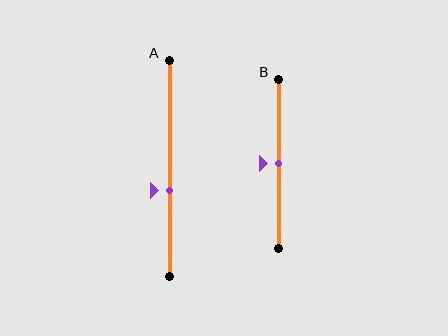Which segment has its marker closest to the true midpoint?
Segment B has its marker closest to the true midpoint.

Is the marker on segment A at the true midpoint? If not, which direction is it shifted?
No, the marker on segment A is shifted downward by about 10% of the segment length.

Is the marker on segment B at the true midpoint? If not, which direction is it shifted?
Yes, the marker on segment B is at the true midpoint.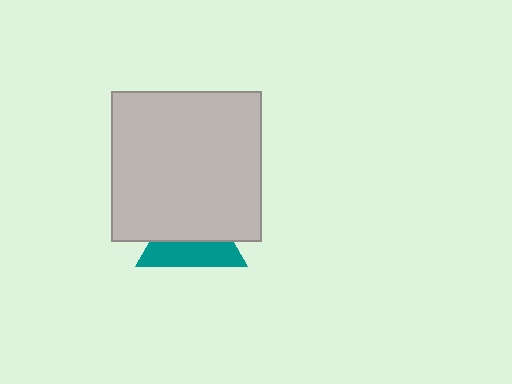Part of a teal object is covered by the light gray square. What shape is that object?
It is a triangle.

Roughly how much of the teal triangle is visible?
About half of it is visible (roughly 46%).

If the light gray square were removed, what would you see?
You would see the complete teal triangle.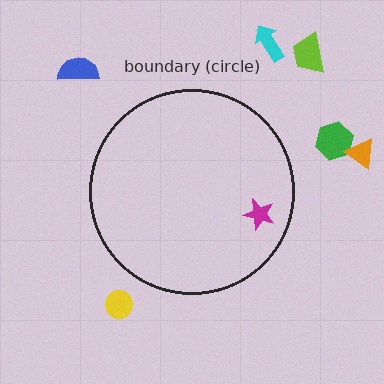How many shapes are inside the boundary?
1 inside, 6 outside.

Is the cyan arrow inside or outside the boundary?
Outside.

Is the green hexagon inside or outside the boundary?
Outside.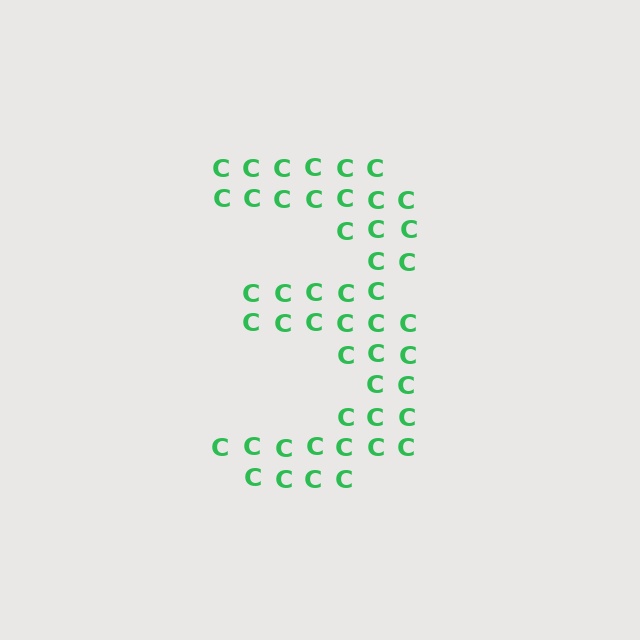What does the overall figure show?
The overall figure shows the digit 3.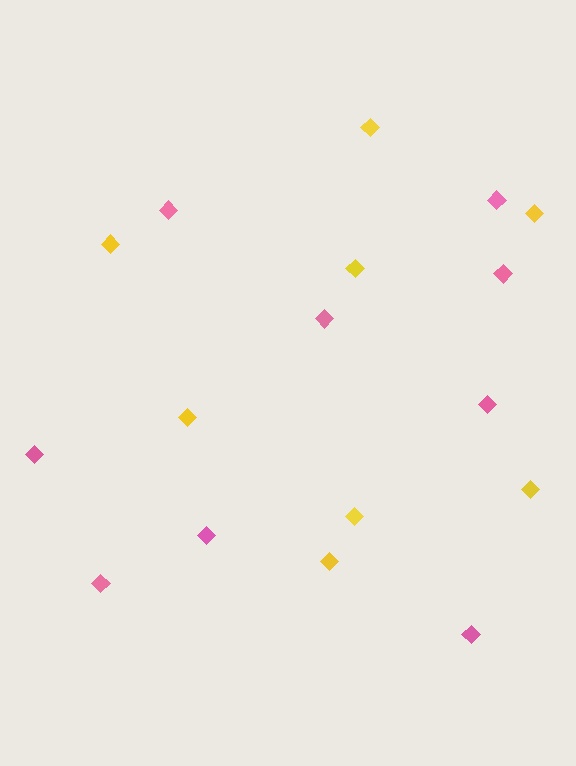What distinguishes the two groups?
There are 2 groups: one group of pink diamonds (9) and one group of yellow diamonds (8).